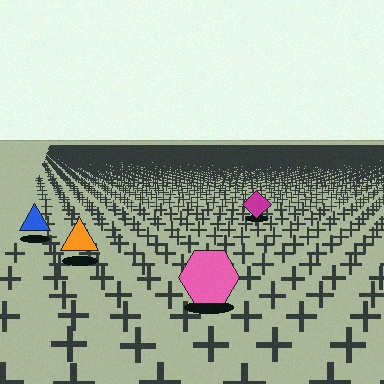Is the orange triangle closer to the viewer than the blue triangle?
Yes. The orange triangle is closer — you can tell from the texture gradient: the ground texture is coarser near it.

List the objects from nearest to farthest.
From nearest to farthest: the pink hexagon, the orange triangle, the blue triangle, the magenta diamond.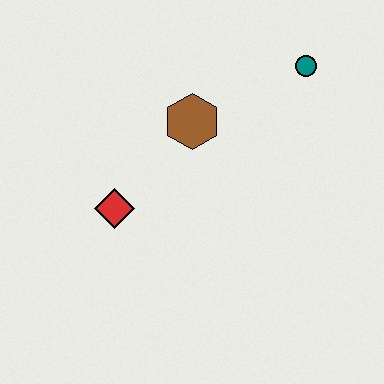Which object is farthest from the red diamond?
The teal circle is farthest from the red diamond.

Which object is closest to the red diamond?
The brown hexagon is closest to the red diamond.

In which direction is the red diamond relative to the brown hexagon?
The red diamond is below the brown hexagon.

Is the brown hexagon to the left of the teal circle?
Yes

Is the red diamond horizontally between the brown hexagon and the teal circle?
No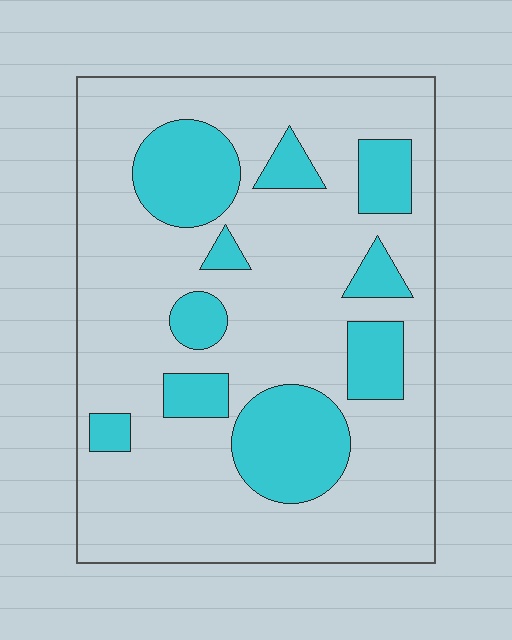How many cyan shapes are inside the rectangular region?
10.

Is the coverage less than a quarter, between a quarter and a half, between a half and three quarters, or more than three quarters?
Less than a quarter.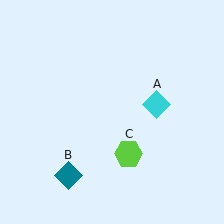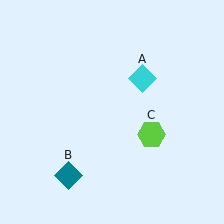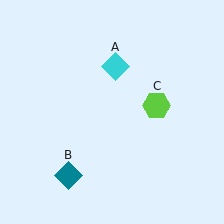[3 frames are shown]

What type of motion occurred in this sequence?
The cyan diamond (object A), lime hexagon (object C) rotated counterclockwise around the center of the scene.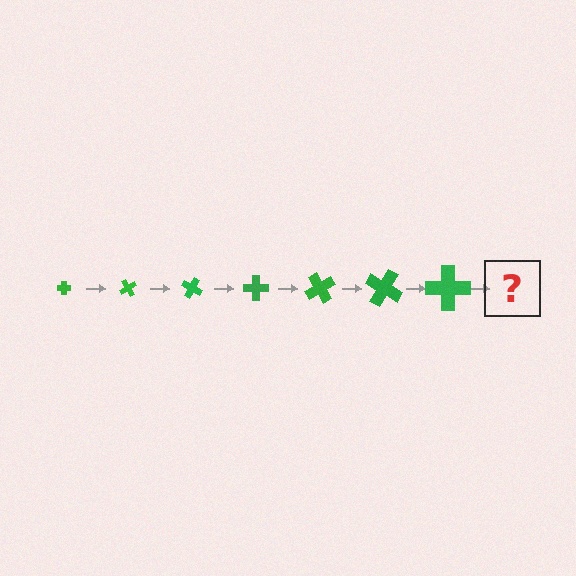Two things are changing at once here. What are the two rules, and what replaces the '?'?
The two rules are that the cross grows larger each step and it rotates 60 degrees each step. The '?' should be a cross, larger than the previous one and rotated 420 degrees from the start.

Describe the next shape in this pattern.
It should be a cross, larger than the previous one and rotated 420 degrees from the start.